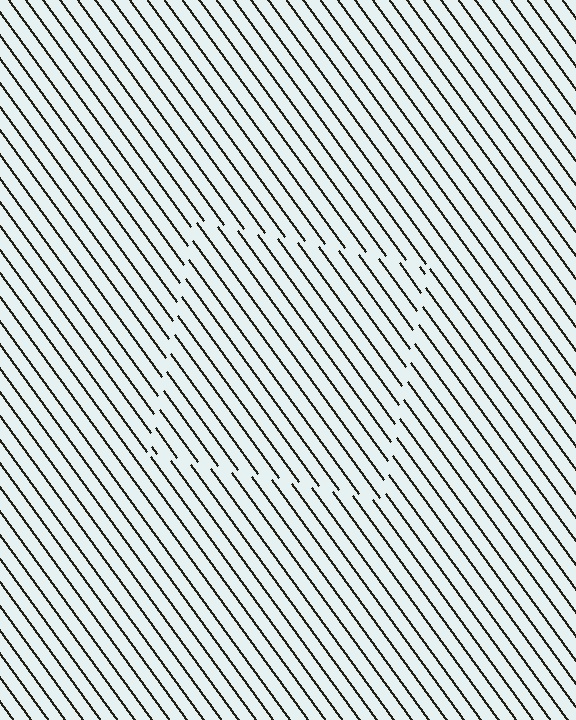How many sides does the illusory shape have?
4 sides — the line-ends trace a square.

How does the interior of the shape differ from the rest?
The interior of the shape contains the same grating, shifted by half a period — the contour is defined by the phase discontinuity where line-ends from the inner and outer gratings abut.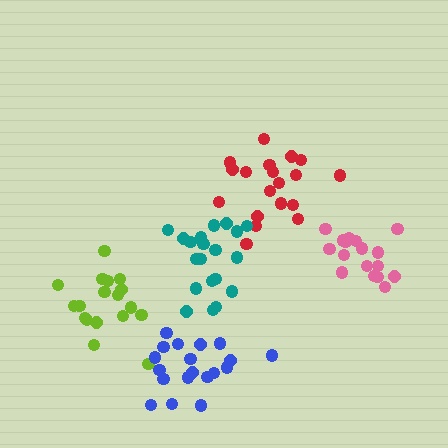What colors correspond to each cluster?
The clusters are colored: red, lime, teal, pink, blue.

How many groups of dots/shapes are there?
There are 5 groups.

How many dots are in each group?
Group 1: 19 dots, Group 2: 18 dots, Group 3: 20 dots, Group 4: 17 dots, Group 5: 19 dots (93 total).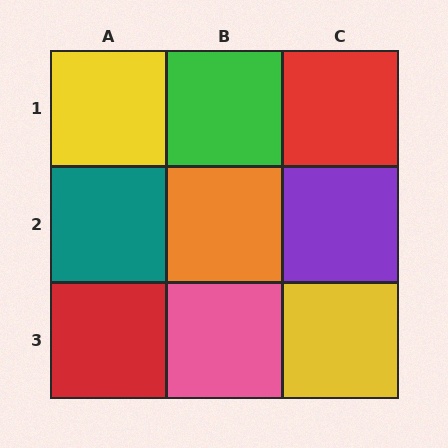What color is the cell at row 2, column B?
Orange.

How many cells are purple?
1 cell is purple.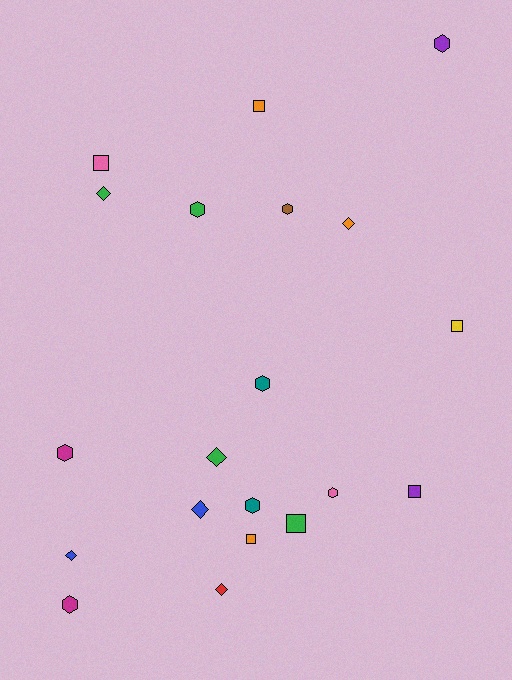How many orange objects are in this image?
There are 3 orange objects.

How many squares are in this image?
There are 6 squares.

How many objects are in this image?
There are 20 objects.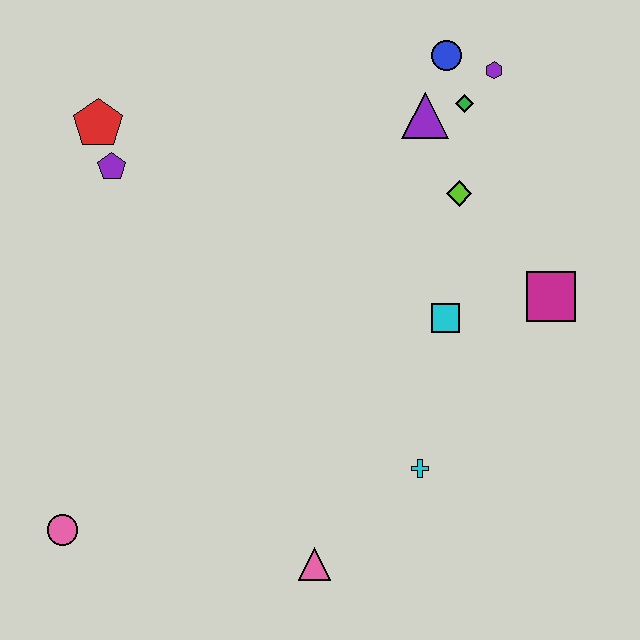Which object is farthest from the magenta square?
The pink circle is farthest from the magenta square.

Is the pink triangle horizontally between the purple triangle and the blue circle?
No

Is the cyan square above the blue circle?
No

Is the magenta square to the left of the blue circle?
No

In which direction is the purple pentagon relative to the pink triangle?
The purple pentagon is above the pink triangle.